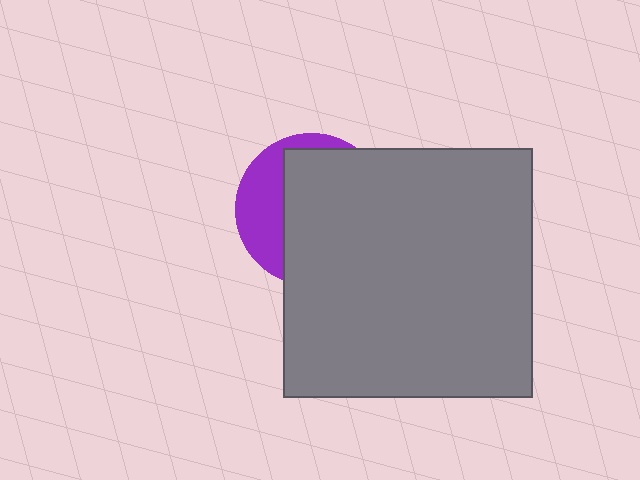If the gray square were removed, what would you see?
You would see the complete purple circle.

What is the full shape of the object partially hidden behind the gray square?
The partially hidden object is a purple circle.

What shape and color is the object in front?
The object in front is a gray square.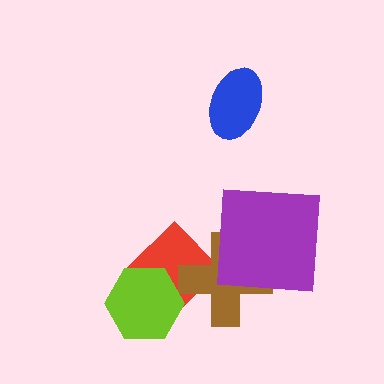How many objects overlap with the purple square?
1 object overlaps with the purple square.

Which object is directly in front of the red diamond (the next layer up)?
The brown cross is directly in front of the red diamond.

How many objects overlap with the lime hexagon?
1 object overlaps with the lime hexagon.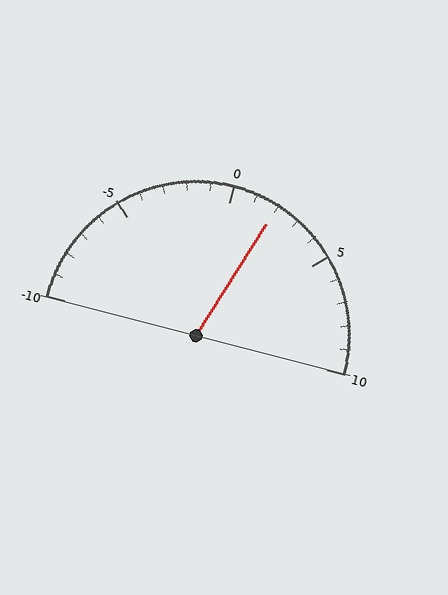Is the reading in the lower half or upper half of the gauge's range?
The reading is in the upper half of the range (-10 to 10).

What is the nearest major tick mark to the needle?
The nearest major tick mark is 0.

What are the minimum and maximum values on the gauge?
The gauge ranges from -10 to 10.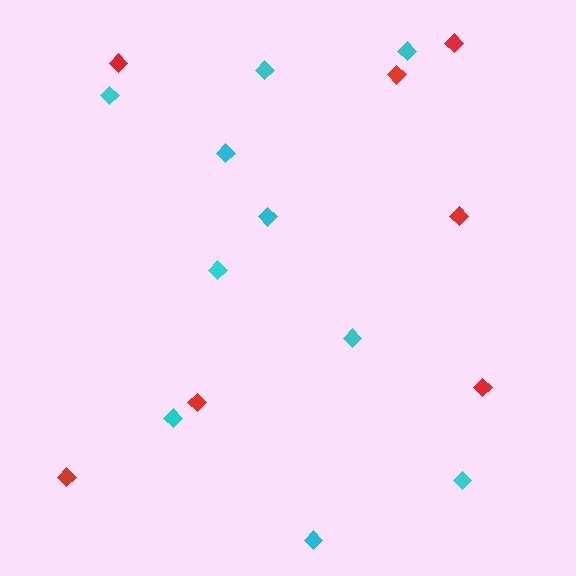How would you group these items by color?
There are 2 groups: one group of cyan diamonds (10) and one group of red diamonds (7).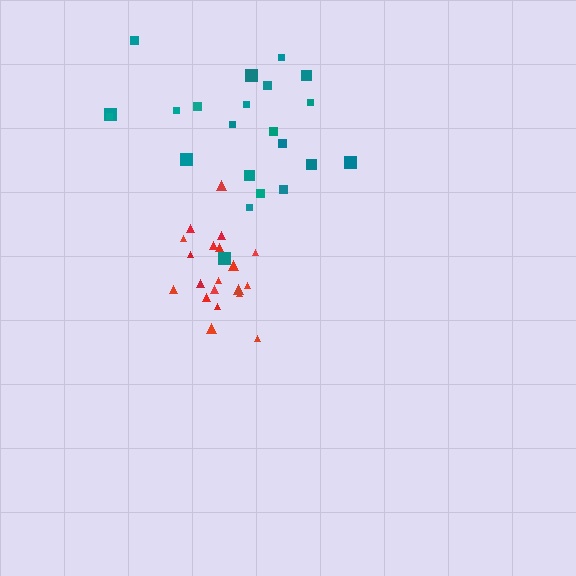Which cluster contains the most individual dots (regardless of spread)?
Teal (22).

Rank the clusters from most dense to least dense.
red, teal.